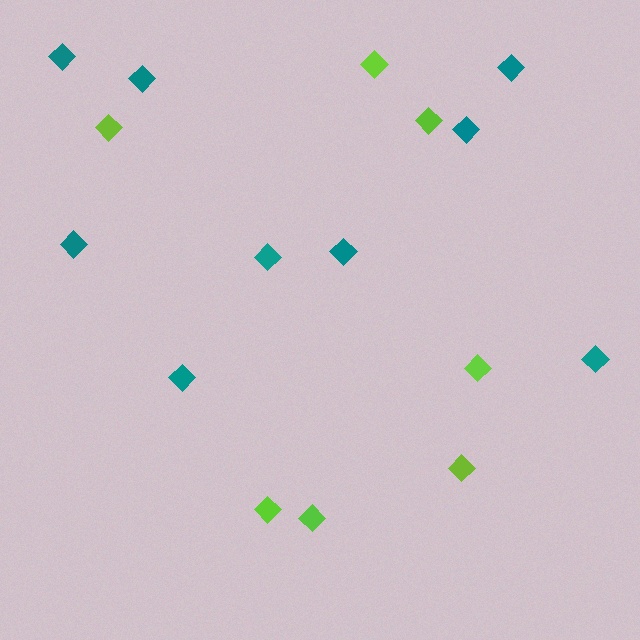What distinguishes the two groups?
There are 2 groups: one group of lime diamonds (7) and one group of teal diamonds (9).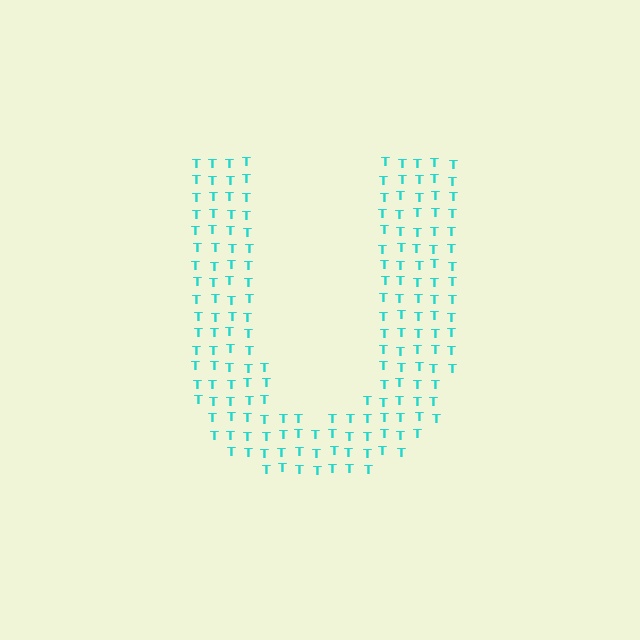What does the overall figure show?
The overall figure shows the letter U.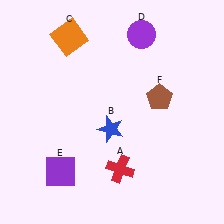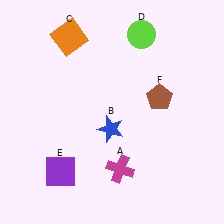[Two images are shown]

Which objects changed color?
A changed from red to magenta. D changed from purple to lime.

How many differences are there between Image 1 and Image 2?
There are 2 differences between the two images.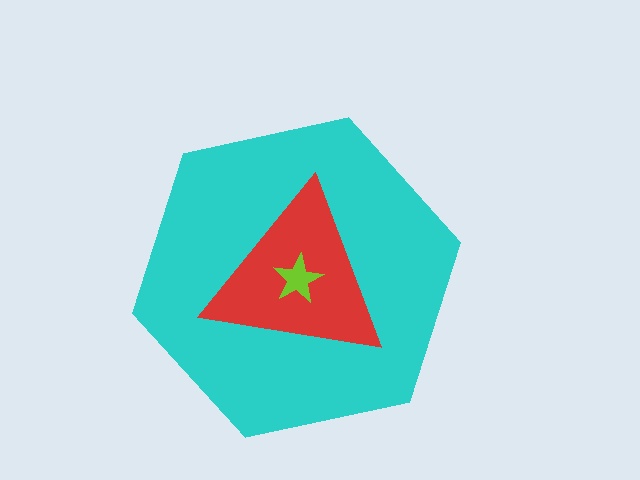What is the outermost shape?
The cyan hexagon.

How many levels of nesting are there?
3.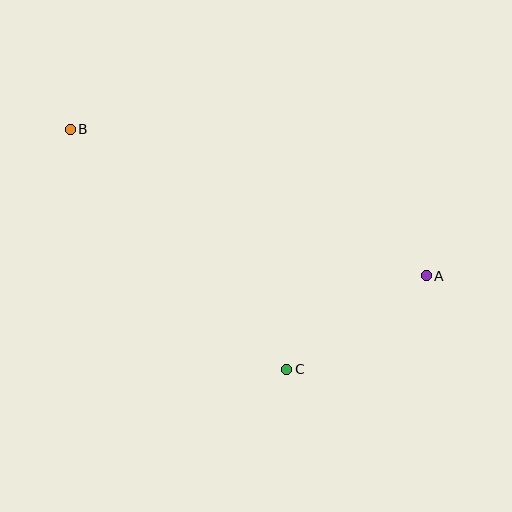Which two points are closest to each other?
Points A and C are closest to each other.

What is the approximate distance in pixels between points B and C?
The distance between B and C is approximately 323 pixels.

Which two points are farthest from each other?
Points A and B are farthest from each other.